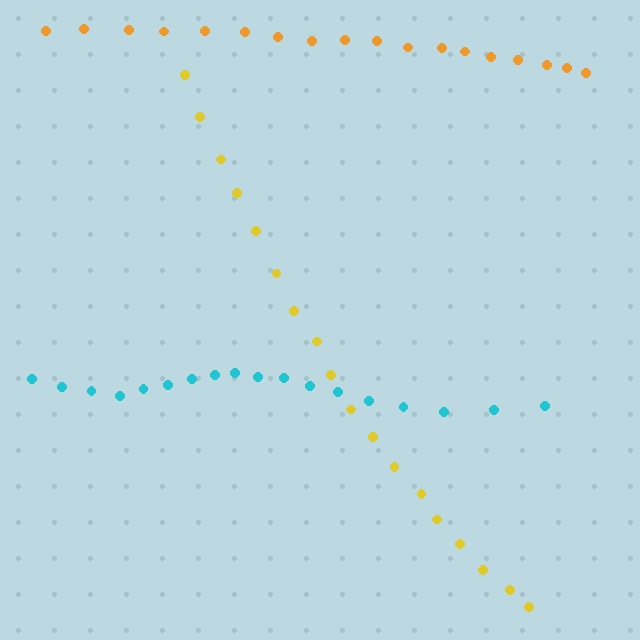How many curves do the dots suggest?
There are 3 distinct paths.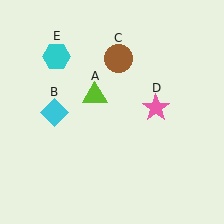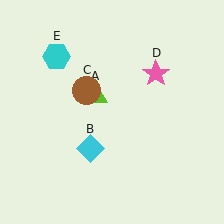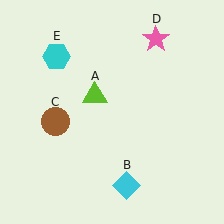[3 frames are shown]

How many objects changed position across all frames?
3 objects changed position: cyan diamond (object B), brown circle (object C), pink star (object D).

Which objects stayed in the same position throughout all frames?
Lime triangle (object A) and cyan hexagon (object E) remained stationary.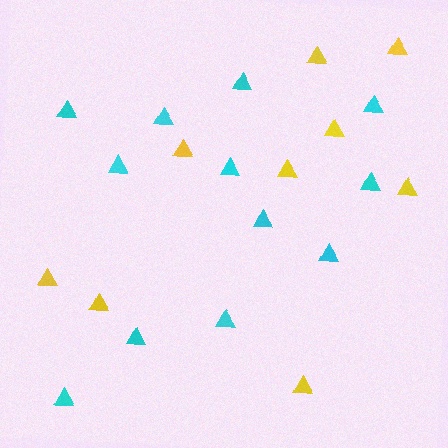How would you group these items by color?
There are 2 groups: one group of cyan triangles (12) and one group of yellow triangles (9).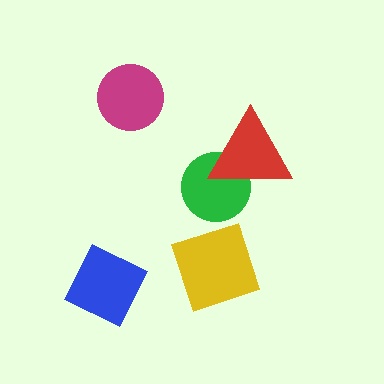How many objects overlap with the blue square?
0 objects overlap with the blue square.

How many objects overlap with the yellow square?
0 objects overlap with the yellow square.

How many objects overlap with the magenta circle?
0 objects overlap with the magenta circle.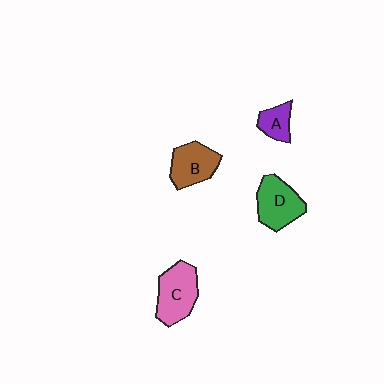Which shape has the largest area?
Shape C (pink).